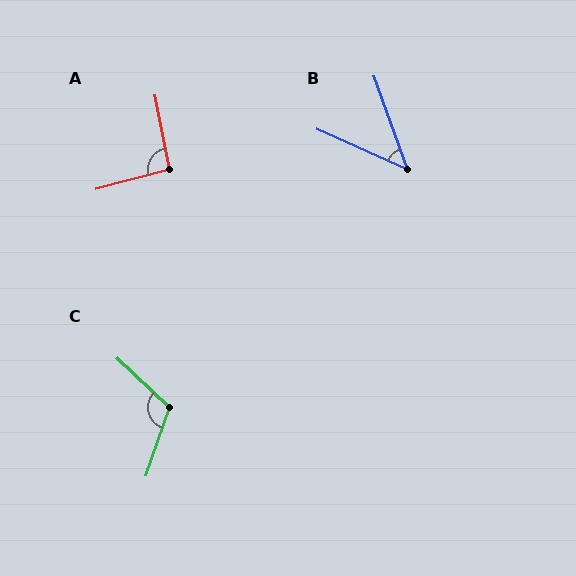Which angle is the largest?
C, at approximately 114 degrees.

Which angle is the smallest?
B, at approximately 46 degrees.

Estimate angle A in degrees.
Approximately 94 degrees.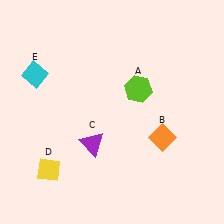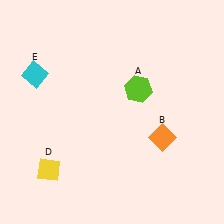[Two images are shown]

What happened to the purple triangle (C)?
The purple triangle (C) was removed in Image 2. It was in the bottom-left area of Image 1.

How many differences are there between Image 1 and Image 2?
There is 1 difference between the two images.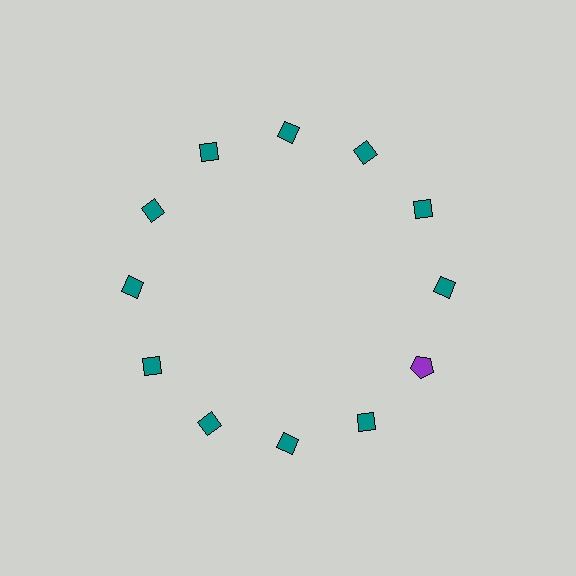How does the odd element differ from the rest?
It differs in both color (purple instead of teal) and shape (pentagon instead of diamond).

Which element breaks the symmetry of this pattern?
The purple pentagon at roughly the 4 o'clock position breaks the symmetry. All other shapes are teal diamonds.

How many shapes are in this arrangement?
There are 12 shapes arranged in a ring pattern.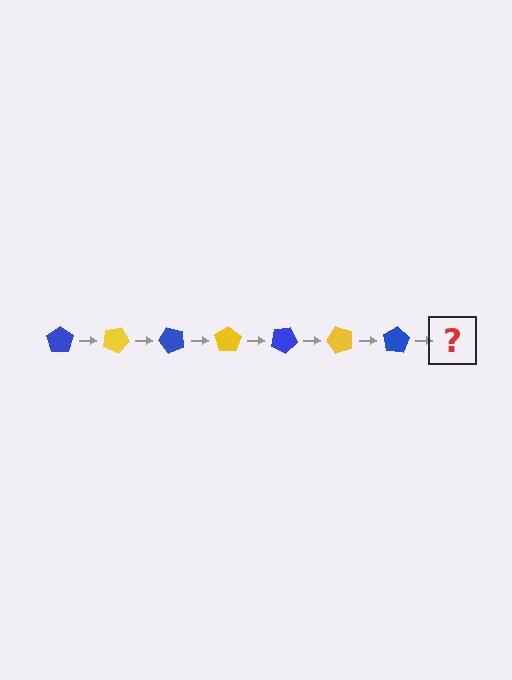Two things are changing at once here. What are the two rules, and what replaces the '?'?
The two rules are that it rotates 25 degrees each step and the color cycles through blue and yellow. The '?' should be a yellow pentagon, rotated 175 degrees from the start.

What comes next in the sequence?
The next element should be a yellow pentagon, rotated 175 degrees from the start.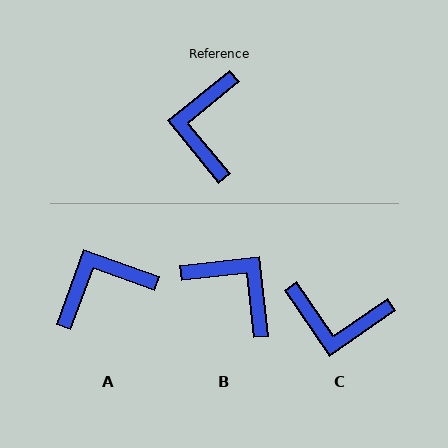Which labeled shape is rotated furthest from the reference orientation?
B, about 123 degrees away.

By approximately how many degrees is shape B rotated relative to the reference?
Approximately 123 degrees clockwise.